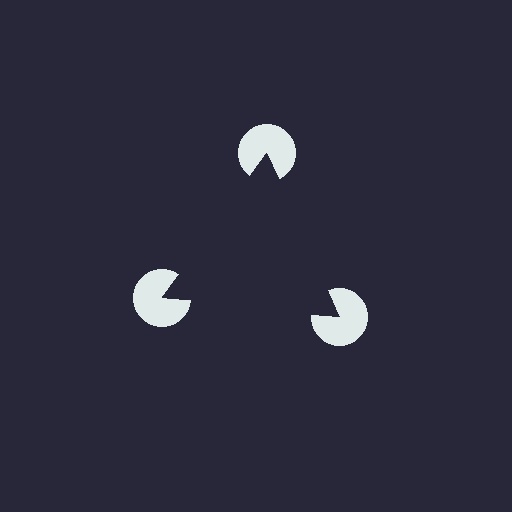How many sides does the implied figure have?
3 sides.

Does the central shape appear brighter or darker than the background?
It typically appears slightly darker than the background, even though no actual brightness change is drawn.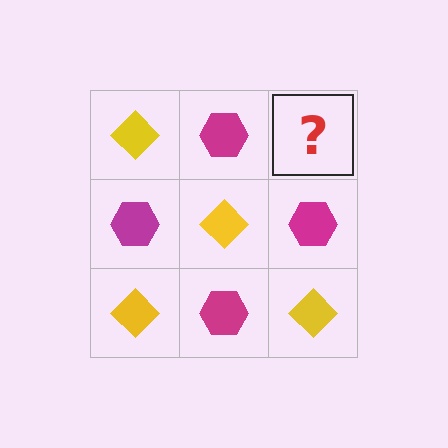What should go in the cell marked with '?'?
The missing cell should contain a yellow diamond.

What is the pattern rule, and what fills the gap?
The rule is that it alternates yellow diamond and magenta hexagon in a checkerboard pattern. The gap should be filled with a yellow diamond.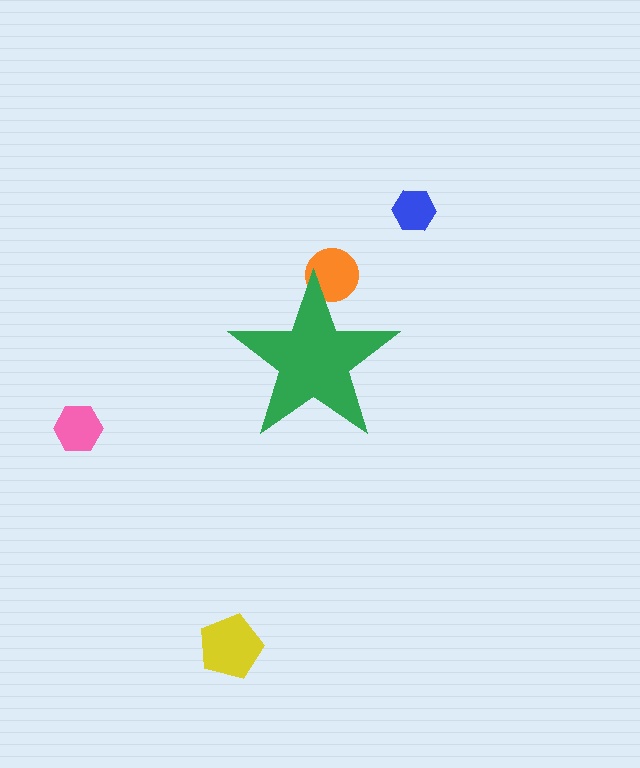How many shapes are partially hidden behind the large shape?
1 shape is partially hidden.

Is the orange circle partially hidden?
Yes, the orange circle is partially hidden behind the green star.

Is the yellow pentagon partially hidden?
No, the yellow pentagon is fully visible.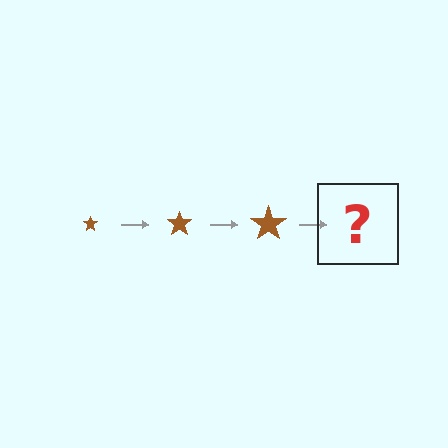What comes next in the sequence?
The next element should be a brown star, larger than the previous one.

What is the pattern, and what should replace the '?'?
The pattern is that the star gets progressively larger each step. The '?' should be a brown star, larger than the previous one.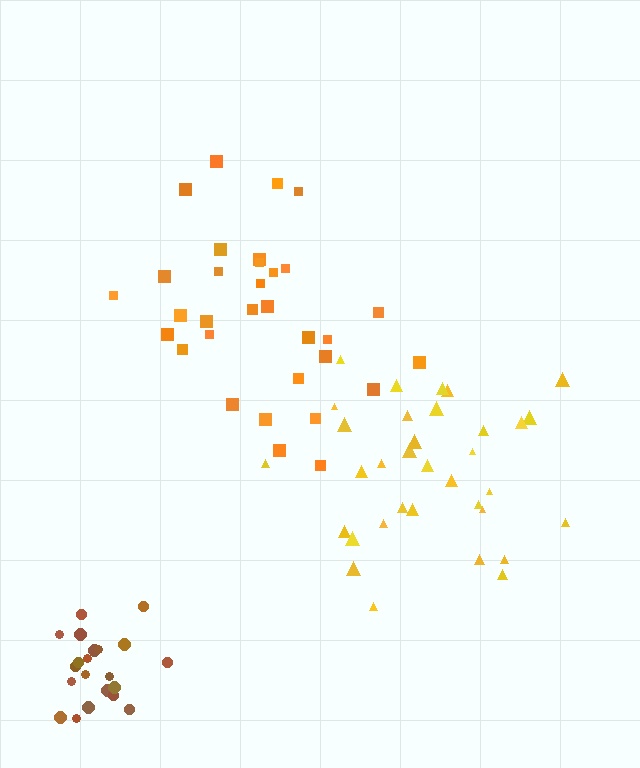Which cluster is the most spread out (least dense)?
Orange.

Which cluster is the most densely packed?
Brown.